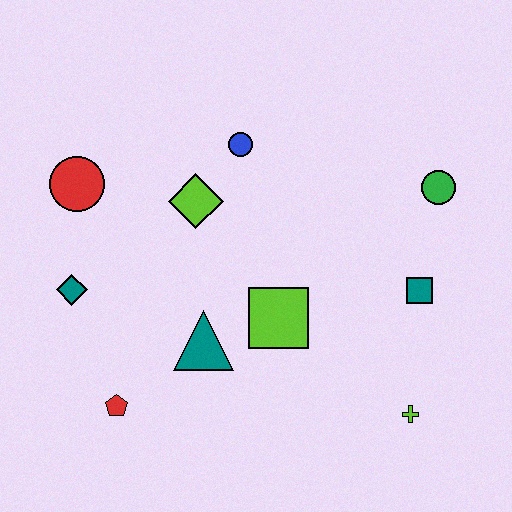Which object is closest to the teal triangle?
The lime square is closest to the teal triangle.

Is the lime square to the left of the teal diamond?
No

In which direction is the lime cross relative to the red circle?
The lime cross is to the right of the red circle.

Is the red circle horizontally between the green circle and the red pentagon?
No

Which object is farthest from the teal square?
The red circle is farthest from the teal square.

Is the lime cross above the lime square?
No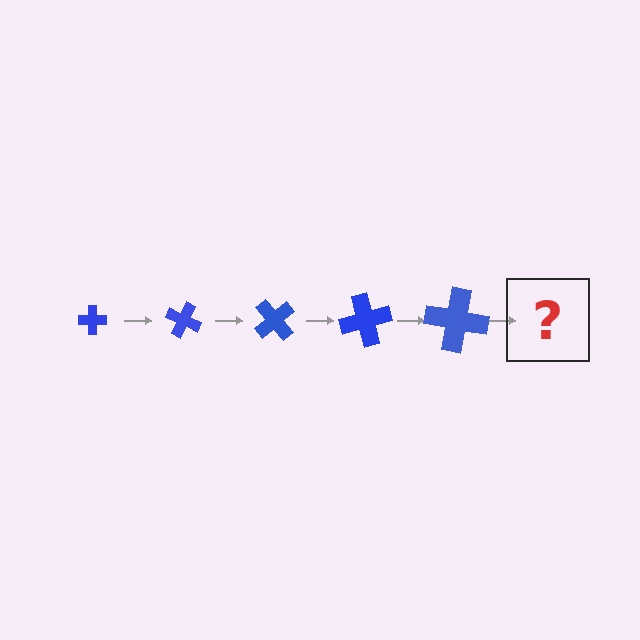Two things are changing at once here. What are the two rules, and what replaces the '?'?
The two rules are that the cross grows larger each step and it rotates 25 degrees each step. The '?' should be a cross, larger than the previous one and rotated 125 degrees from the start.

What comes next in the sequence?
The next element should be a cross, larger than the previous one and rotated 125 degrees from the start.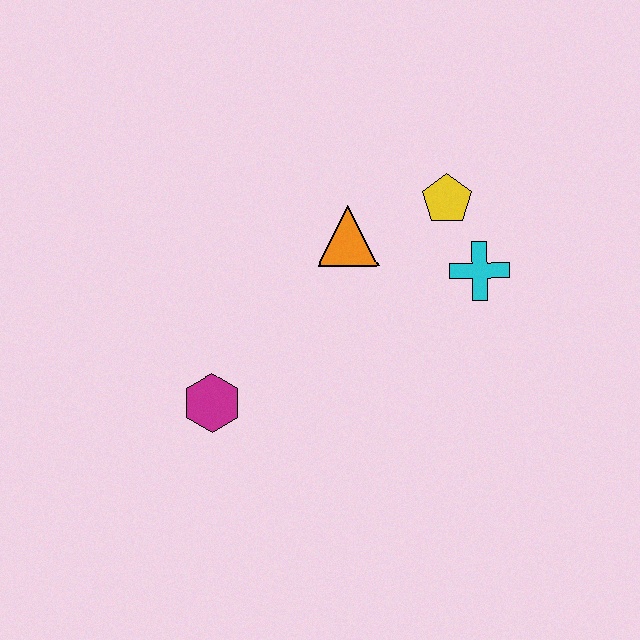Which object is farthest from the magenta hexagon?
The yellow pentagon is farthest from the magenta hexagon.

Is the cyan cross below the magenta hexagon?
No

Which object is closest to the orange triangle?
The yellow pentagon is closest to the orange triangle.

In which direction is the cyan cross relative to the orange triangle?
The cyan cross is to the right of the orange triangle.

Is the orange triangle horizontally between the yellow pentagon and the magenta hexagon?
Yes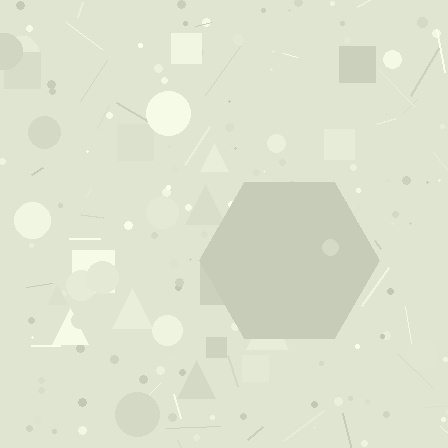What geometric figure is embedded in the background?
A hexagon is embedded in the background.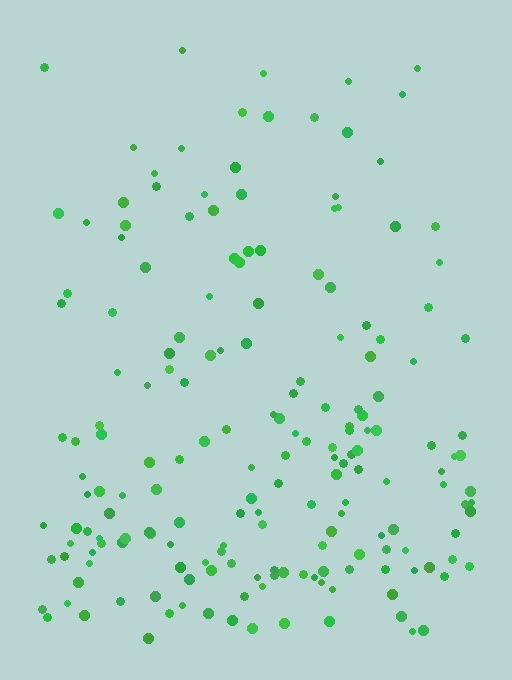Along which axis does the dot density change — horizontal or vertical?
Vertical.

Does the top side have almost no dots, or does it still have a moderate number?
Still a moderate number, just noticeably fewer than the bottom.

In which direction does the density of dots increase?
From top to bottom, with the bottom side densest.